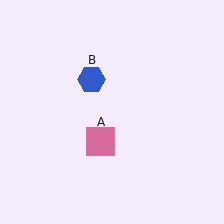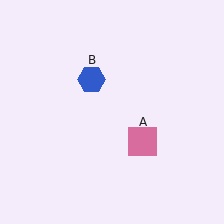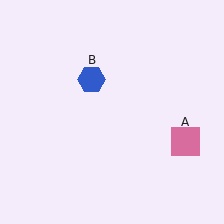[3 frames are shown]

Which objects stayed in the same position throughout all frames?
Blue hexagon (object B) remained stationary.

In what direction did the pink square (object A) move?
The pink square (object A) moved right.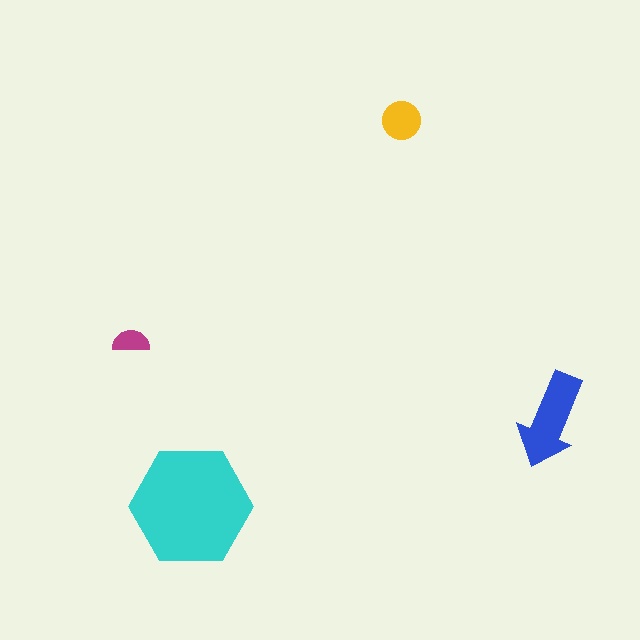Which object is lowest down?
The cyan hexagon is bottommost.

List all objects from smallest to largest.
The magenta semicircle, the yellow circle, the blue arrow, the cyan hexagon.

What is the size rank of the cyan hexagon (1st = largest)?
1st.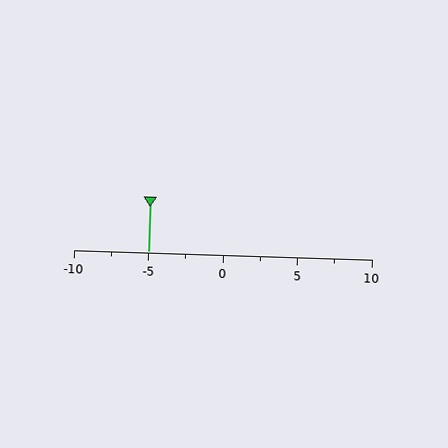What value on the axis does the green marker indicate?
The marker indicates approximately -5.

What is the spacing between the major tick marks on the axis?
The major ticks are spaced 5 apart.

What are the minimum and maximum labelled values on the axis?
The axis runs from -10 to 10.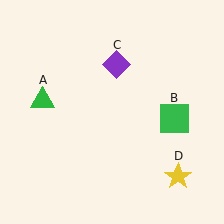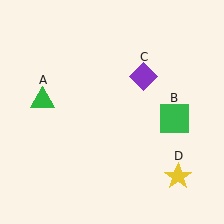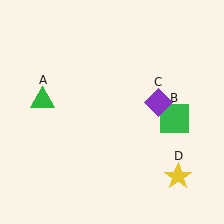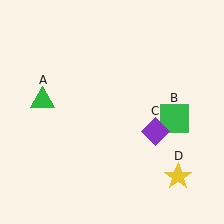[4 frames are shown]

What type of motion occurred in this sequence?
The purple diamond (object C) rotated clockwise around the center of the scene.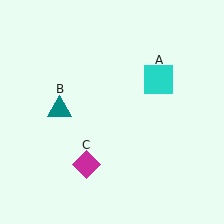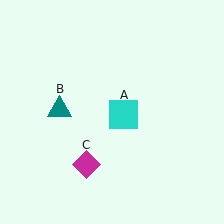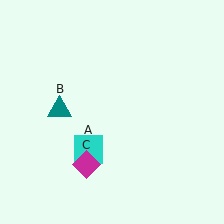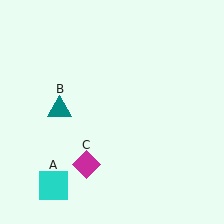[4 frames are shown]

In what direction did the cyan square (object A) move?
The cyan square (object A) moved down and to the left.